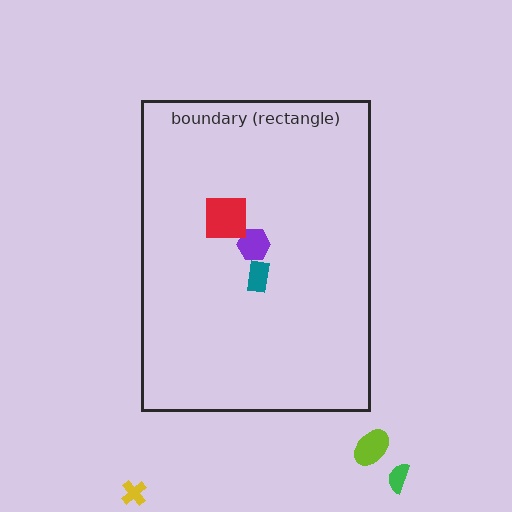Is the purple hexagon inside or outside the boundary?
Inside.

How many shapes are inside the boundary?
3 inside, 3 outside.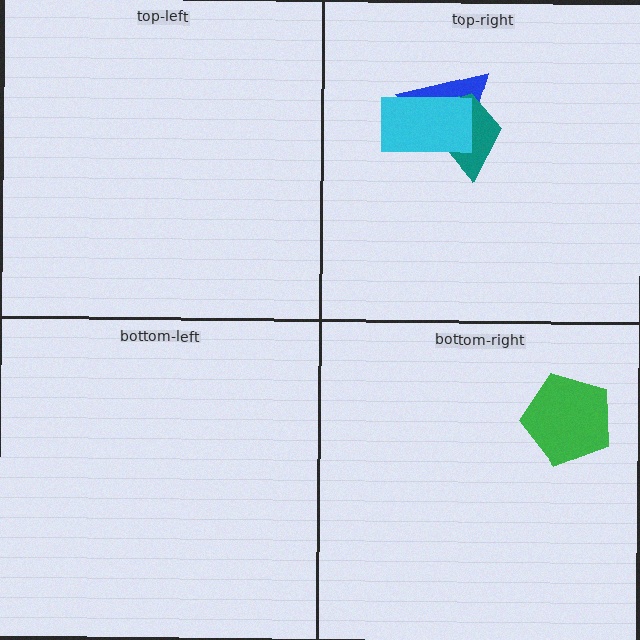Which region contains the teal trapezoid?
The top-right region.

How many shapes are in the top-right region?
3.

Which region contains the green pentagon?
The bottom-right region.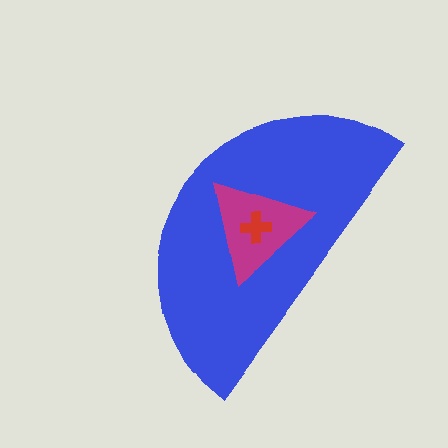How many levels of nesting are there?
3.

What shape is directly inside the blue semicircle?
The magenta triangle.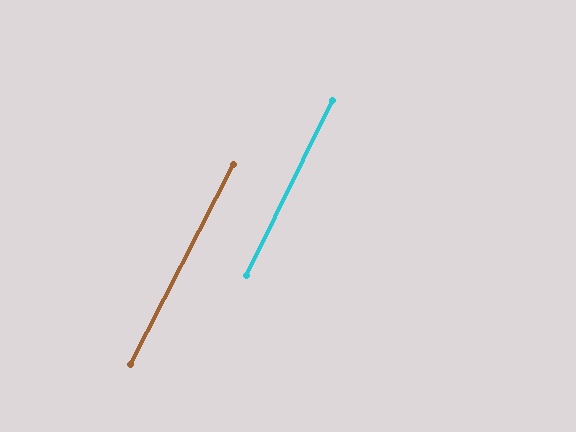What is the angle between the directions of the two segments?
Approximately 1 degree.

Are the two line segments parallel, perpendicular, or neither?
Parallel — their directions differ by only 1.0°.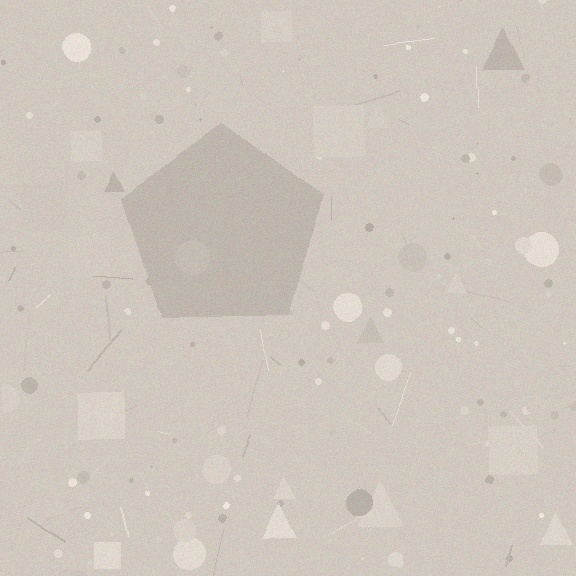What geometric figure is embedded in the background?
A pentagon is embedded in the background.